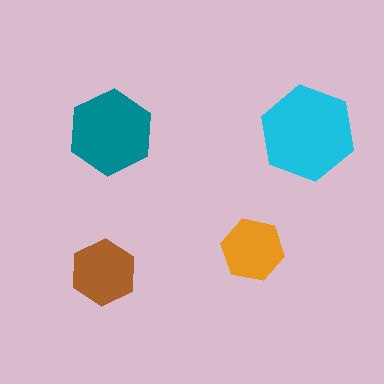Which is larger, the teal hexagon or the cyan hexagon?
The cyan one.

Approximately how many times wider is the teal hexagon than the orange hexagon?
About 1.5 times wider.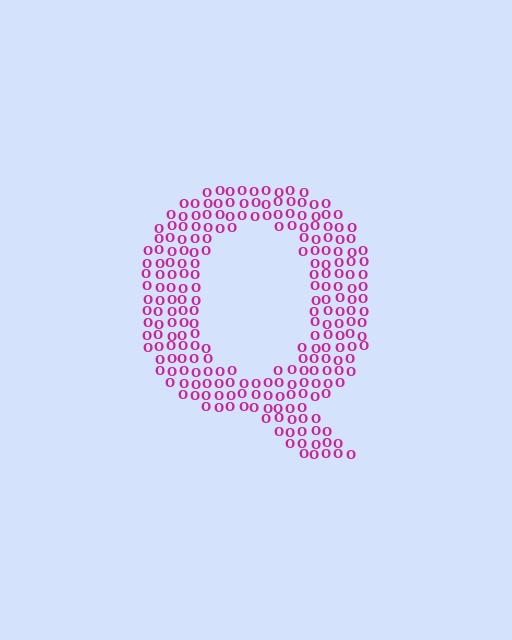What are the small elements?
The small elements are letter O's.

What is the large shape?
The large shape is the letter Q.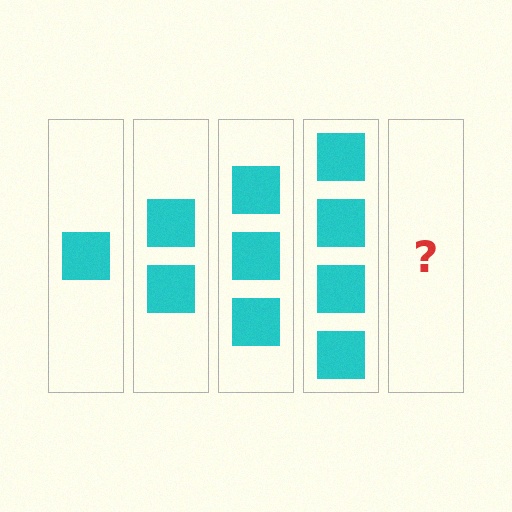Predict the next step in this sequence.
The next step is 5 squares.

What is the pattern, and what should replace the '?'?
The pattern is that each step adds one more square. The '?' should be 5 squares.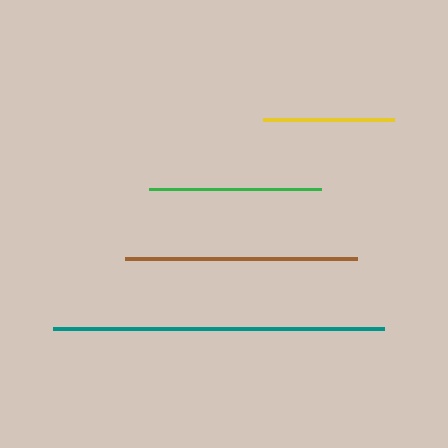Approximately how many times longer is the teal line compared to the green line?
The teal line is approximately 1.9 times the length of the green line.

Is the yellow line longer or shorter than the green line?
The green line is longer than the yellow line.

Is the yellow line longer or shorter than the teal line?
The teal line is longer than the yellow line.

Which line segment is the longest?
The teal line is the longest at approximately 332 pixels.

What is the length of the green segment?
The green segment is approximately 171 pixels long.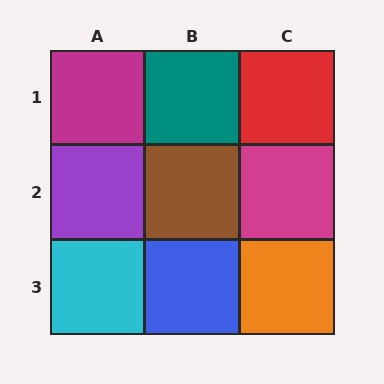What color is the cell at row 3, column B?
Blue.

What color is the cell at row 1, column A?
Magenta.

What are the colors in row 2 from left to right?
Purple, brown, magenta.